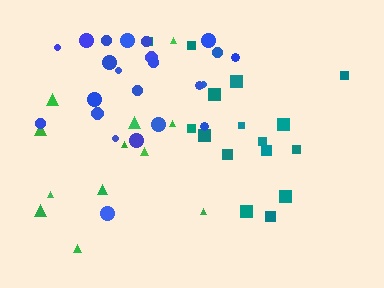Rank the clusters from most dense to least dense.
blue, teal, green.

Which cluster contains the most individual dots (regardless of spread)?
Blue (23).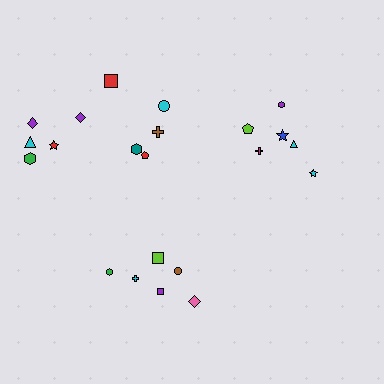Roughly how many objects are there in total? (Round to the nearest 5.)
Roughly 20 objects in total.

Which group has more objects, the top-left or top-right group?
The top-left group.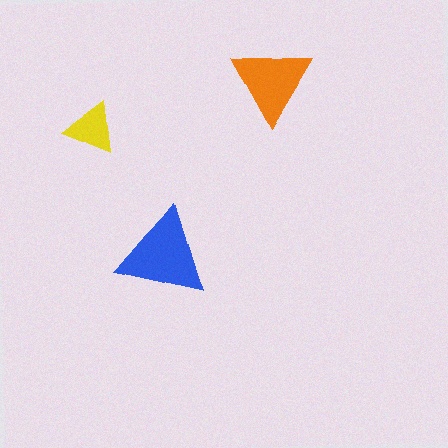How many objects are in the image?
There are 3 objects in the image.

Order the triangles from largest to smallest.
the blue one, the orange one, the yellow one.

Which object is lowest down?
The blue triangle is bottommost.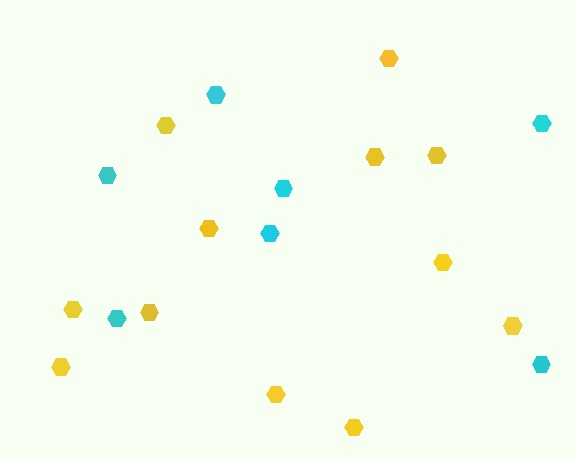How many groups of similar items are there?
There are 2 groups: one group of yellow hexagons (12) and one group of cyan hexagons (7).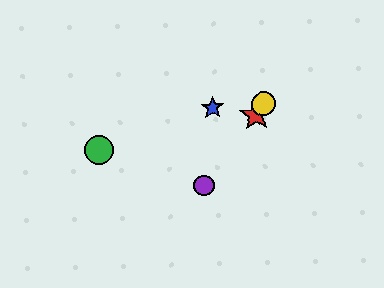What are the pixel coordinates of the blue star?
The blue star is at (213, 108).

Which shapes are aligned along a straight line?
The red star, the yellow circle, the purple circle are aligned along a straight line.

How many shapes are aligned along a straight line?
3 shapes (the red star, the yellow circle, the purple circle) are aligned along a straight line.